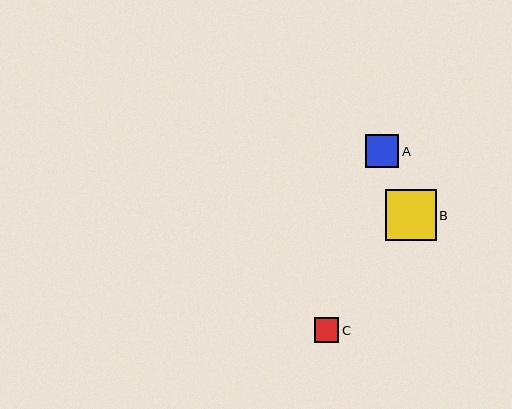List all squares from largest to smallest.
From largest to smallest: B, A, C.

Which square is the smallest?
Square C is the smallest with a size of approximately 24 pixels.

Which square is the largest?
Square B is the largest with a size of approximately 51 pixels.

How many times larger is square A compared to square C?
Square A is approximately 1.4 times the size of square C.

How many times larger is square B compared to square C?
Square B is approximately 2.1 times the size of square C.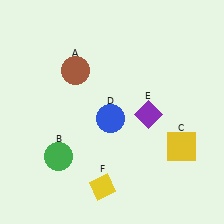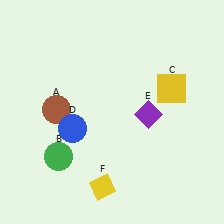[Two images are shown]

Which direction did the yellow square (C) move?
The yellow square (C) moved up.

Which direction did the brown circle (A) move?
The brown circle (A) moved down.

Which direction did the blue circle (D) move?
The blue circle (D) moved left.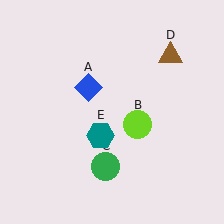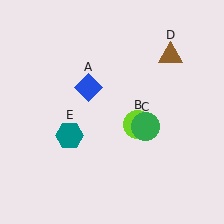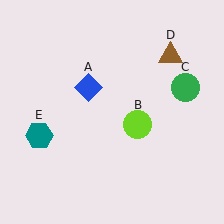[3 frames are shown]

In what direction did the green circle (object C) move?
The green circle (object C) moved up and to the right.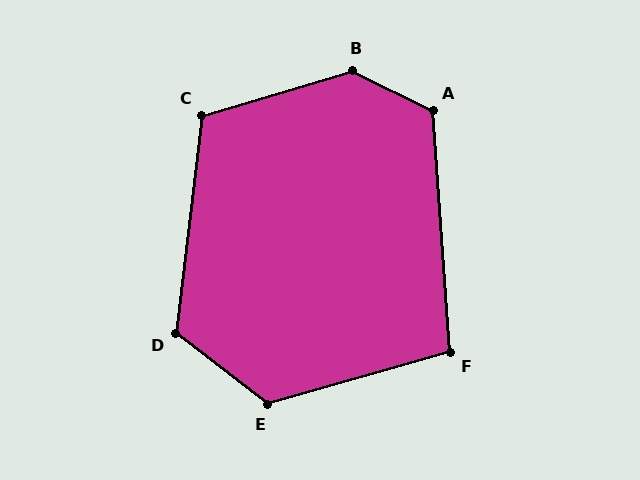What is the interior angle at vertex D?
Approximately 121 degrees (obtuse).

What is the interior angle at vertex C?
Approximately 113 degrees (obtuse).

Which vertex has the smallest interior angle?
F, at approximately 102 degrees.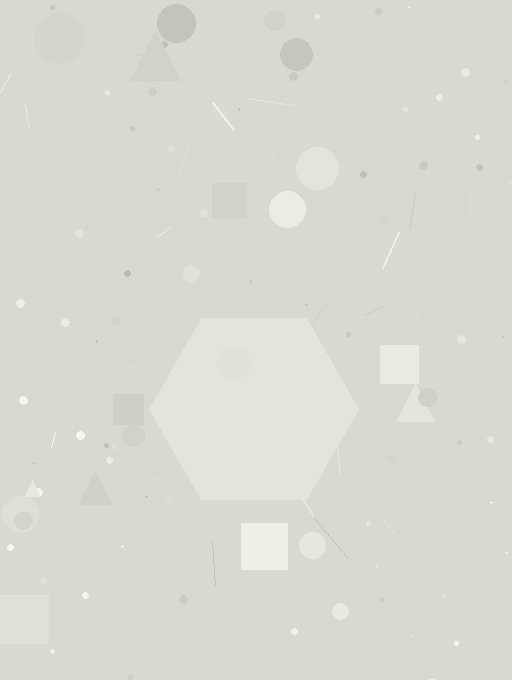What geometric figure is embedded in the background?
A hexagon is embedded in the background.